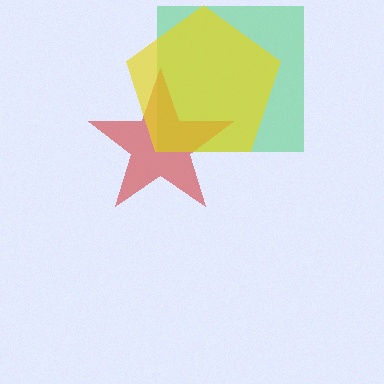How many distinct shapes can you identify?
There are 3 distinct shapes: a green square, a red star, a yellow pentagon.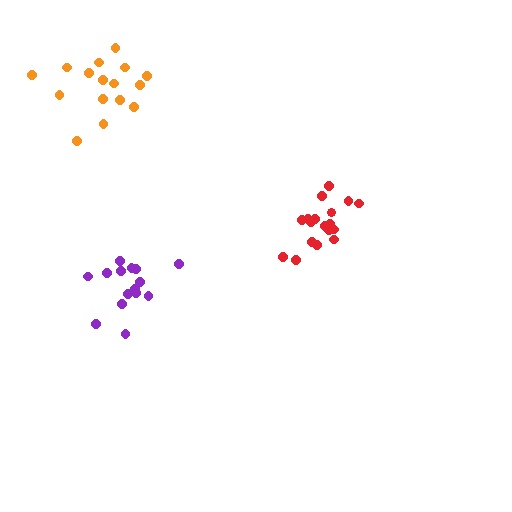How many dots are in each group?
Group 1: 15 dots, Group 2: 18 dots, Group 3: 16 dots (49 total).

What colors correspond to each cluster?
The clusters are colored: purple, red, orange.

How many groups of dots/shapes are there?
There are 3 groups.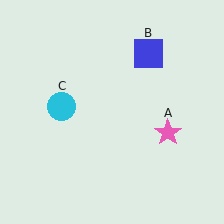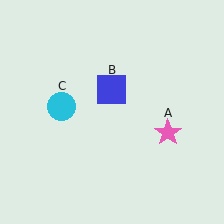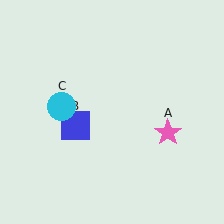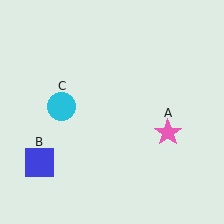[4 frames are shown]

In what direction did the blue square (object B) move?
The blue square (object B) moved down and to the left.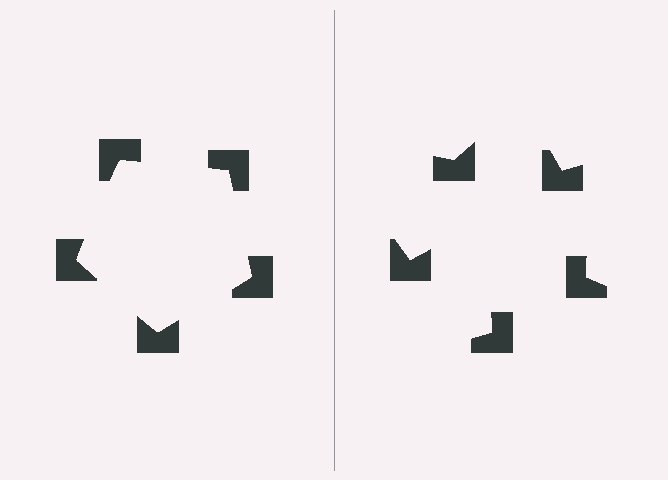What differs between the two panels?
The notched squares are positioned identically on both sides; only the wedge orientations differ. On the left they align to a pentagon; on the right they are misaligned.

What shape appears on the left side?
An illusory pentagon.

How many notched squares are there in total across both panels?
10 — 5 on each side.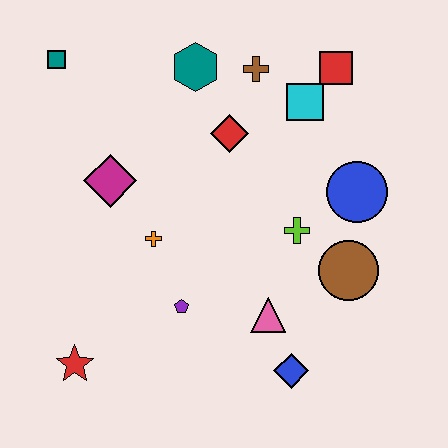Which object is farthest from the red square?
The red star is farthest from the red square.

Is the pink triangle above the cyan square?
No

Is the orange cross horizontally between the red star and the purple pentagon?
Yes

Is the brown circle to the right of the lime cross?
Yes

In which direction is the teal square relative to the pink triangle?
The teal square is above the pink triangle.